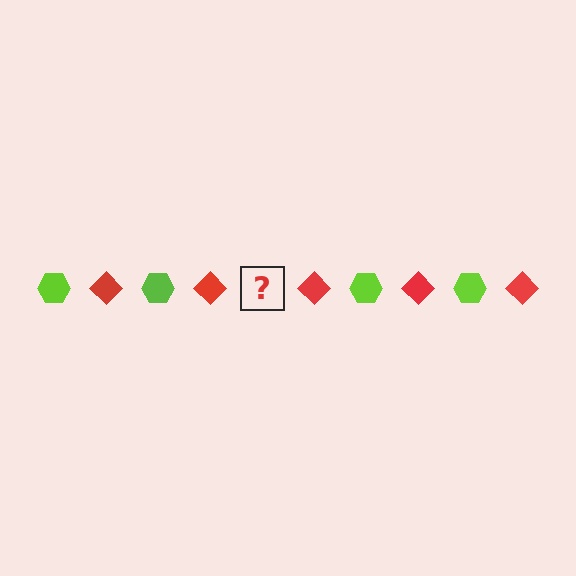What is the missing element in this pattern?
The missing element is a lime hexagon.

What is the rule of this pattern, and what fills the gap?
The rule is that the pattern alternates between lime hexagon and red diamond. The gap should be filled with a lime hexagon.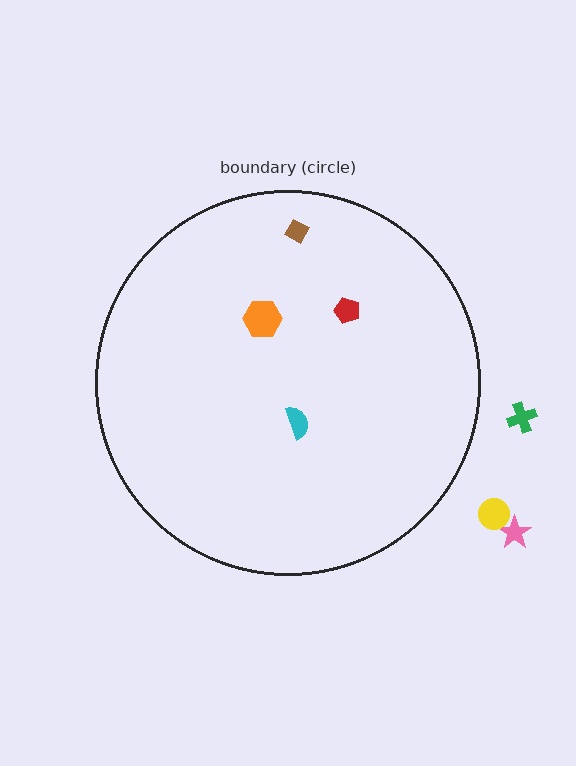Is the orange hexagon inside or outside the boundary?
Inside.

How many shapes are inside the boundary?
4 inside, 3 outside.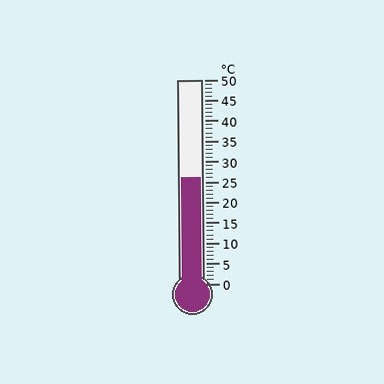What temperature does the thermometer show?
The thermometer shows approximately 26°C.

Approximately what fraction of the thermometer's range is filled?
The thermometer is filled to approximately 50% of its range.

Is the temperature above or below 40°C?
The temperature is below 40°C.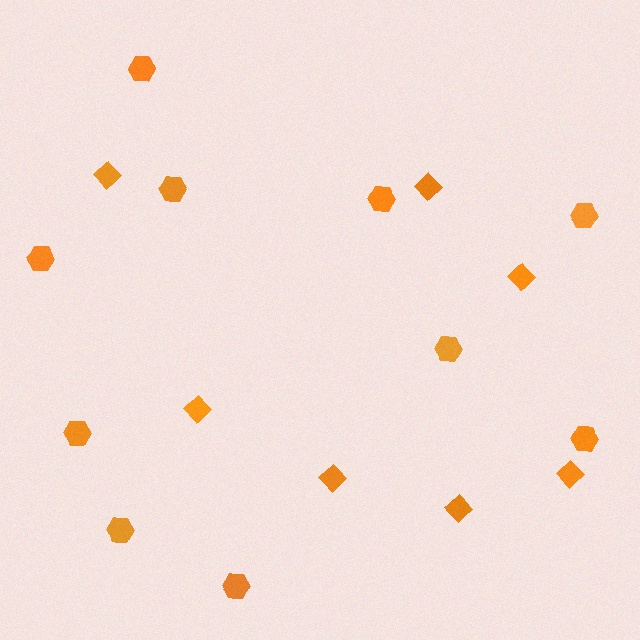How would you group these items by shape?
There are 2 groups: one group of diamonds (7) and one group of hexagons (10).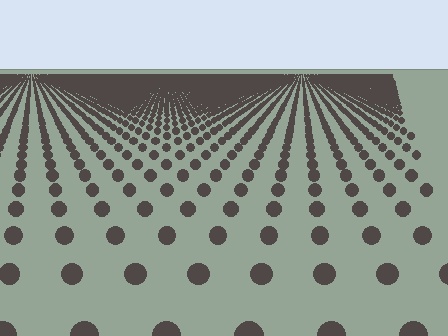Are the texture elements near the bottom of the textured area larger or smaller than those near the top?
Larger. Near the bottom, elements are closer to the viewer and appear at a bigger on-screen size.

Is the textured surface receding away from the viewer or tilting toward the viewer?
The surface is receding away from the viewer. Texture elements get smaller and denser toward the top.